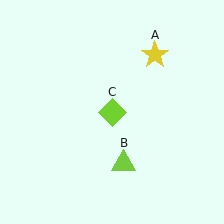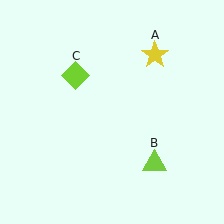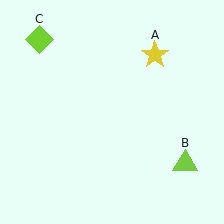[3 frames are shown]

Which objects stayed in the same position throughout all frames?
Yellow star (object A) remained stationary.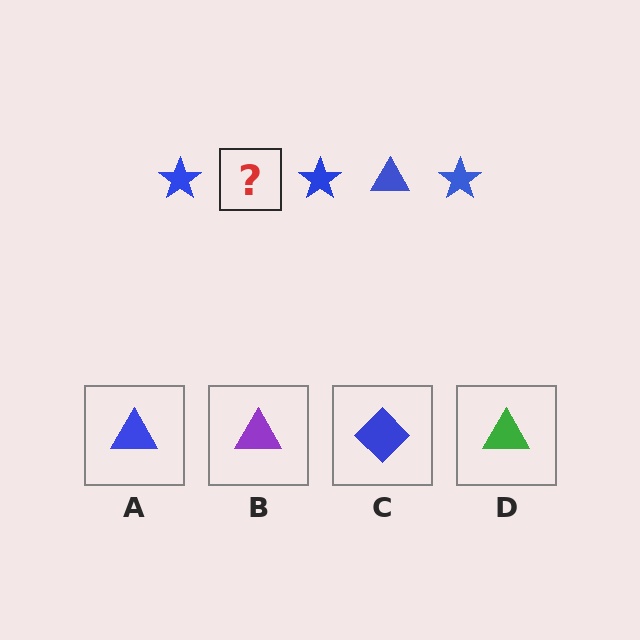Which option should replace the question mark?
Option A.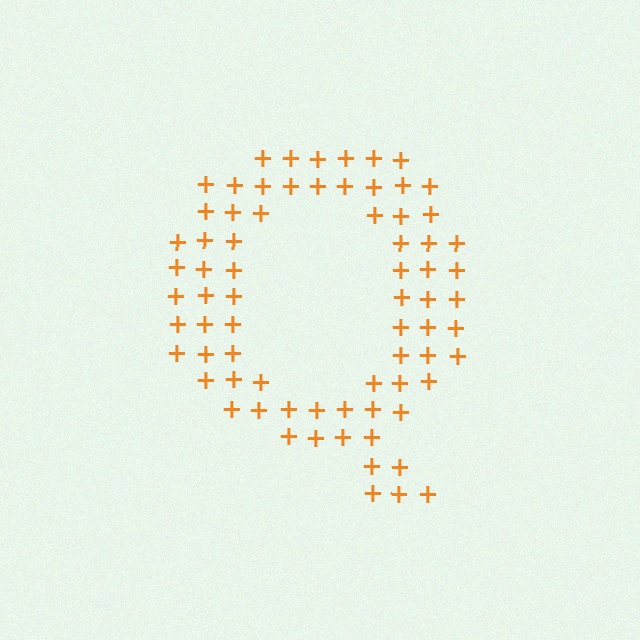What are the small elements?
The small elements are plus signs.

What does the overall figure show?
The overall figure shows the letter Q.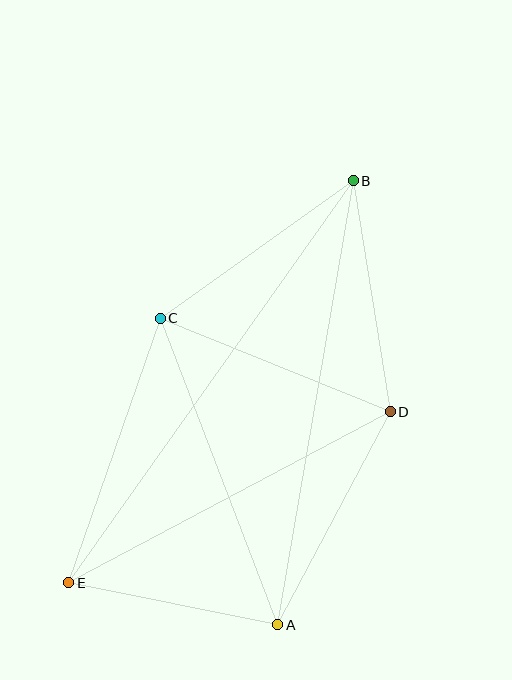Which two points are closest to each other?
Points A and E are closest to each other.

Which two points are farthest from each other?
Points B and E are farthest from each other.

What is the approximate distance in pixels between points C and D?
The distance between C and D is approximately 248 pixels.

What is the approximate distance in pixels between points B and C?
The distance between B and C is approximately 237 pixels.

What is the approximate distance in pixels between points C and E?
The distance between C and E is approximately 280 pixels.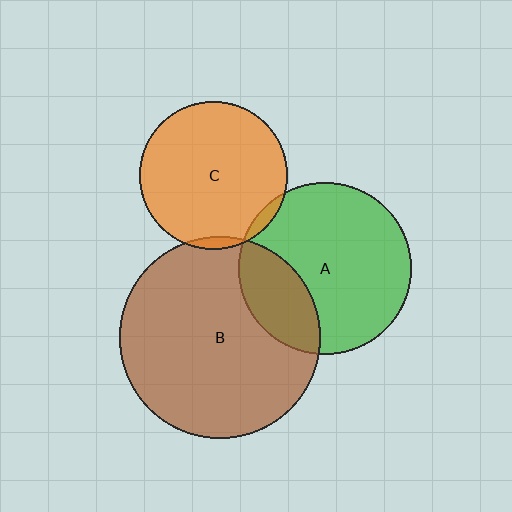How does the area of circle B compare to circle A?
Approximately 1.4 times.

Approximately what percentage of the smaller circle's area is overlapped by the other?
Approximately 5%.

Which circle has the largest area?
Circle B (brown).